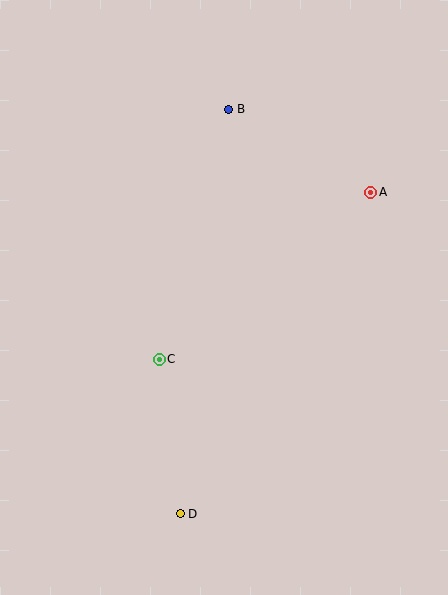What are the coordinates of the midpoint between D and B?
The midpoint between D and B is at (205, 311).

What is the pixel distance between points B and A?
The distance between B and A is 164 pixels.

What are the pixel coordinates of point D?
Point D is at (180, 514).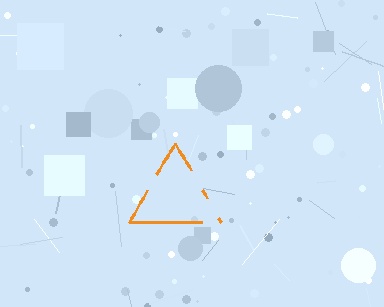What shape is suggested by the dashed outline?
The dashed outline suggests a triangle.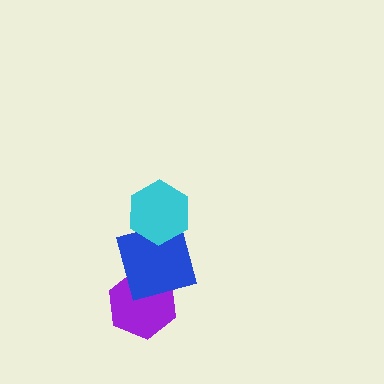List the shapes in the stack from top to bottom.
From top to bottom: the cyan hexagon, the blue square, the purple hexagon.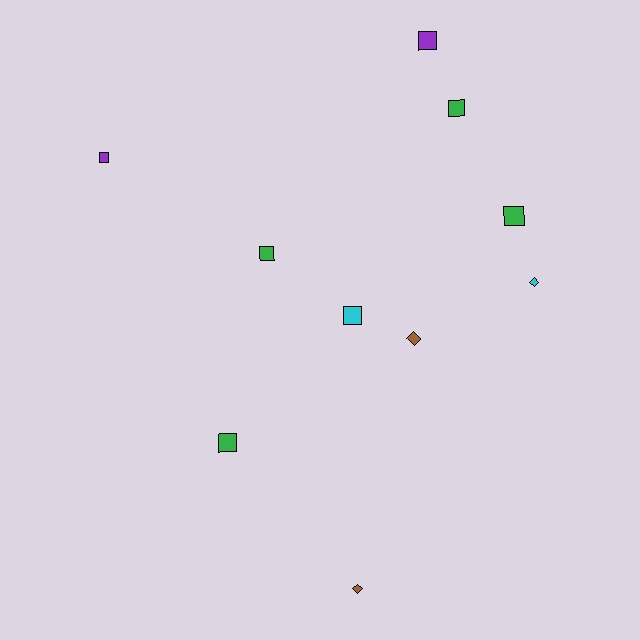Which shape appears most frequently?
Square, with 7 objects.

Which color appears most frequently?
Green, with 4 objects.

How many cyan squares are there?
There is 1 cyan square.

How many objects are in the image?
There are 10 objects.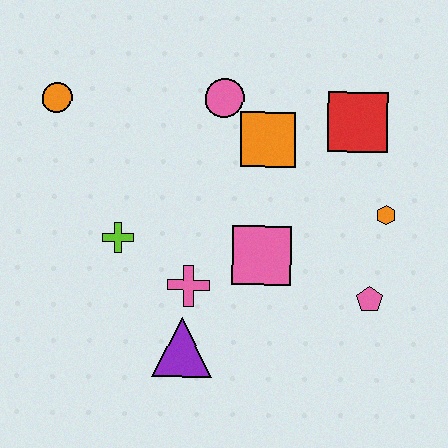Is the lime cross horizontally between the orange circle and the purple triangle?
Yes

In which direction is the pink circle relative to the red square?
The pink circle is to the left of the red square.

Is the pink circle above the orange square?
Yes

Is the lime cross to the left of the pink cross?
Yes